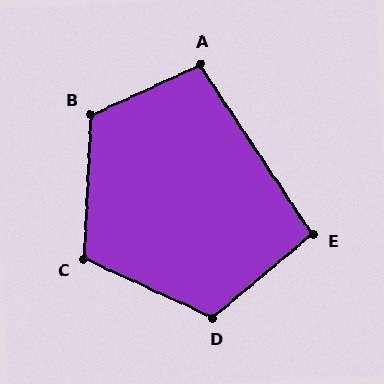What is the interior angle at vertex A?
Approximately 99 degrees (obtuse).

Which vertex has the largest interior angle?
B, at approximately 117 degrees.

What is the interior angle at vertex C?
Approximately 112 degrees (obtuse).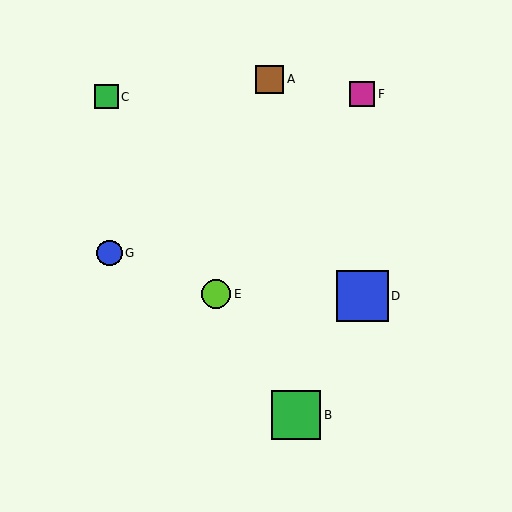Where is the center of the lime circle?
The center of the lime circle is at (216, 294).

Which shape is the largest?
The blue square (labeled D) is the largest.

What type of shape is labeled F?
Shape F is a magenta square.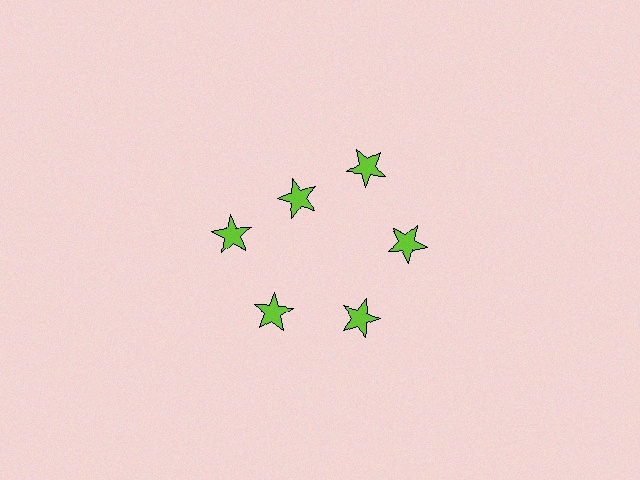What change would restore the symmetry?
The symmetry would be restored by moving it outward, back onto the ring so that all 6 stars sit at equal angles and equal distance from the center.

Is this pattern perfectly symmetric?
No. The 6 lime stars are arranged in a ring, but one element near the 11 o'clock position is pulled inward toward the center, breaking the 6-fold rotational symmetry.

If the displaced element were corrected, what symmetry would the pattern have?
It would have 6-fold rotational symmetry — the pattern would map onto itself every 60 degrees.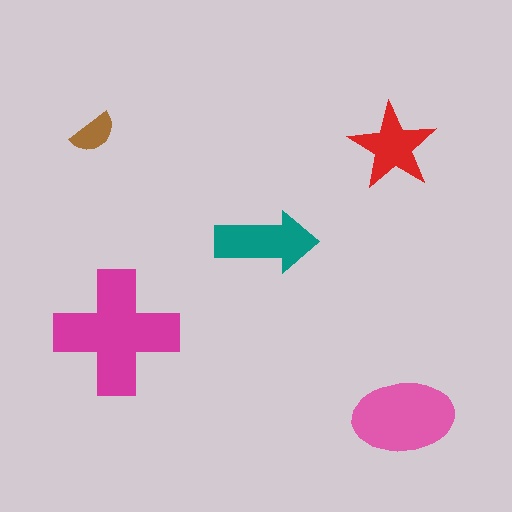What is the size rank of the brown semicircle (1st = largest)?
5th.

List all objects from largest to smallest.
The magenta cross, the pink ellipse, the teal arrow, the red star, the brown semicircle.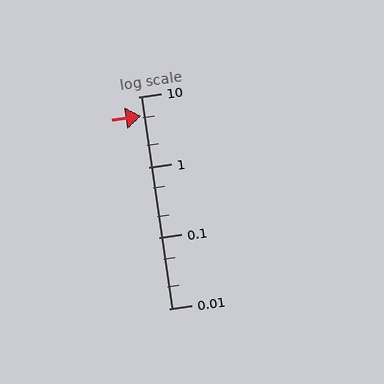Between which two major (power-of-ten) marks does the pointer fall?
The pointer is between 1 and 10.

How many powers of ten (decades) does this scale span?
The scale spans 3 decades, from 0.01 to 10.